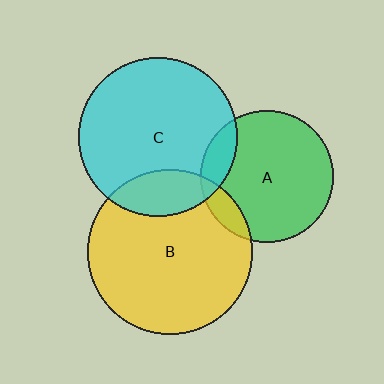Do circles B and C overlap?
Yes.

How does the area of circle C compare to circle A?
Approximately 1.4 times.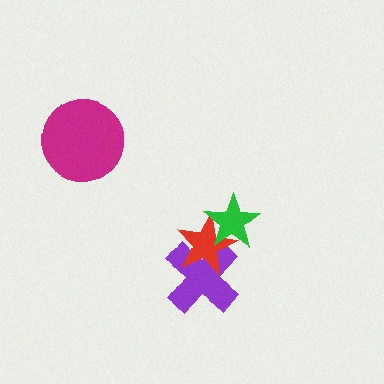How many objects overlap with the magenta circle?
0 objects overlap with the magenta circle.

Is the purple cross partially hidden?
Yes, it is partially covered by another shape.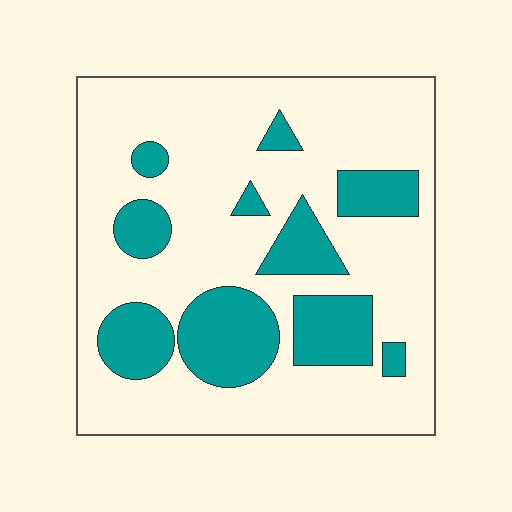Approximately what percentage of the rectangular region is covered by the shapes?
Approximately 25%.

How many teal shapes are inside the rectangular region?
10.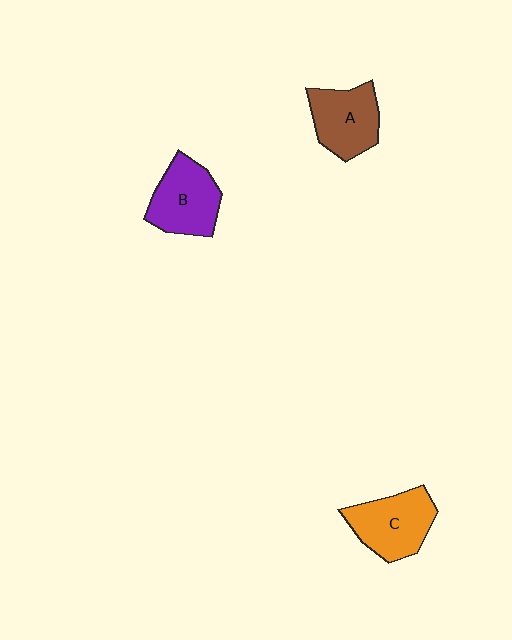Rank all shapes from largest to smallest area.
From largest to smallest: C (orange), B (purple), A (brown).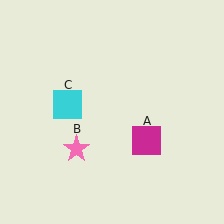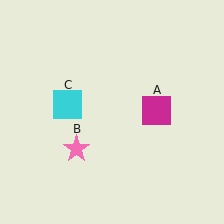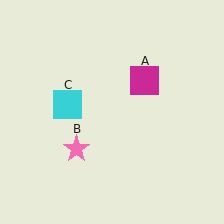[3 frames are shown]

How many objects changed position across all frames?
1 object changed position: magenta square (object A).